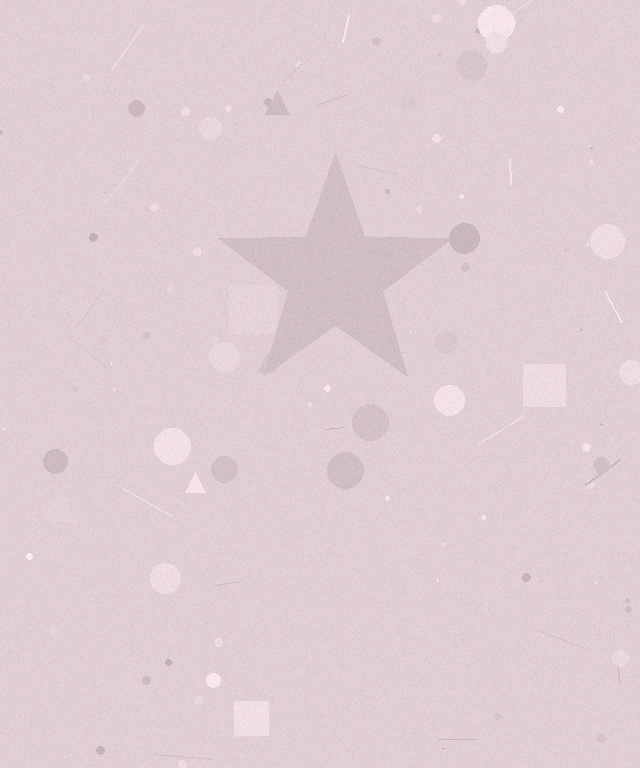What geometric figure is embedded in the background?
A star is embedded in the background.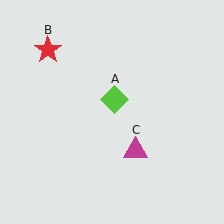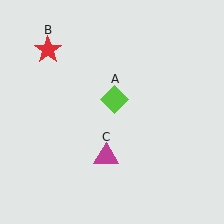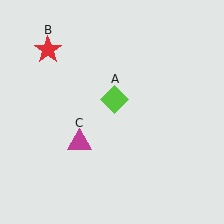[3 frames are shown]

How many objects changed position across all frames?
1 object changed position: magenta triangle (object C).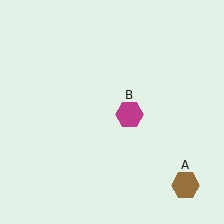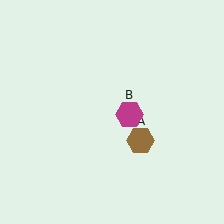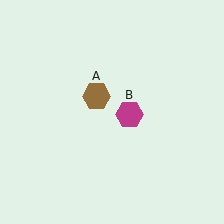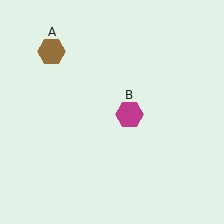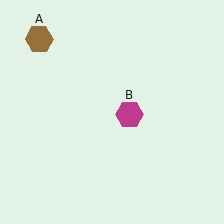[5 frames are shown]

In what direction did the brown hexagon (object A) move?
The brown hexagon (object A) moved up and to the left.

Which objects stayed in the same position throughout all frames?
Magenta hexagon (object B) remained stationary.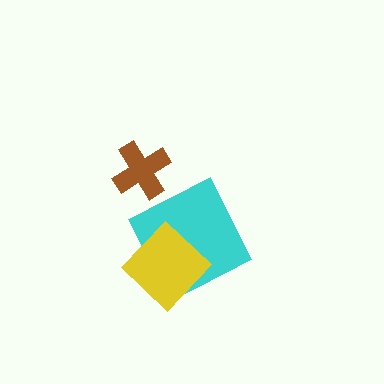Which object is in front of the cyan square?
The yellow diamond is in front of the cyan square.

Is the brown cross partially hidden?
No, no other shape covers it.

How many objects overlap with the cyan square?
1 object overlaps with the cyan square.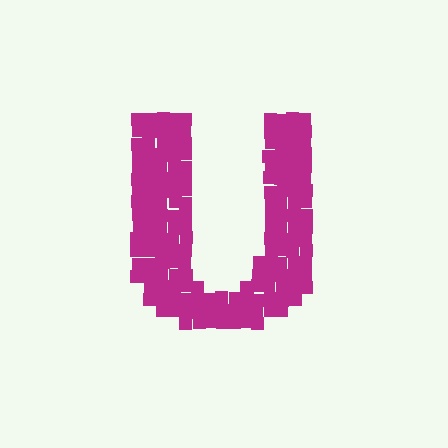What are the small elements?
The small elements are squares.